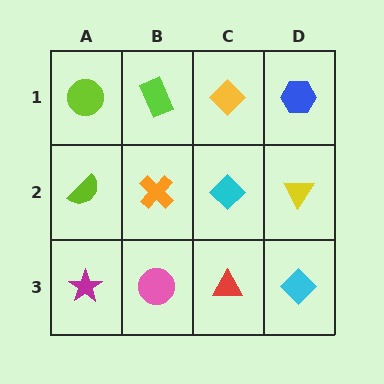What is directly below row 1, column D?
A yellow triangle.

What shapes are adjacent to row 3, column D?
A yellow triangle (row 2, column D), a red triangle (row 3, column C).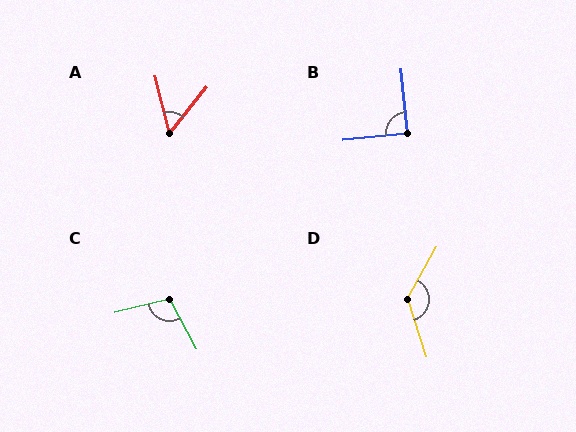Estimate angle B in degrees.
Approximately 90 degrees.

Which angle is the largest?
D, at approximately 132 degrees.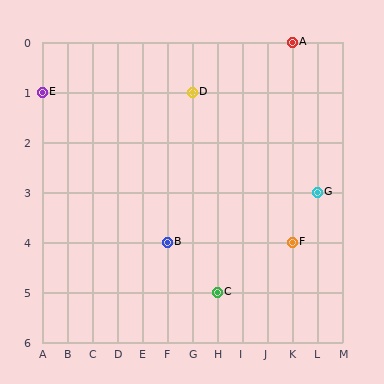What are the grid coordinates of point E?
Point E is at grid coordinates (A, 1).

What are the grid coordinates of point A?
Point A is at grid coordinates (K, 0).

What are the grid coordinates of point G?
Point G is at grid coordinates (L, 3).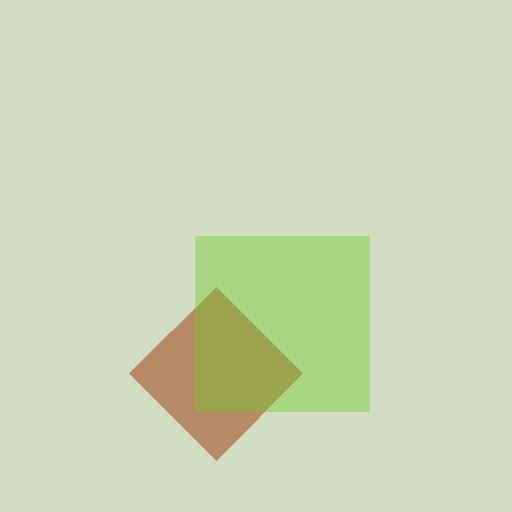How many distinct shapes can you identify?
There are 2 distinct shapes: a brown diamond, a lime square.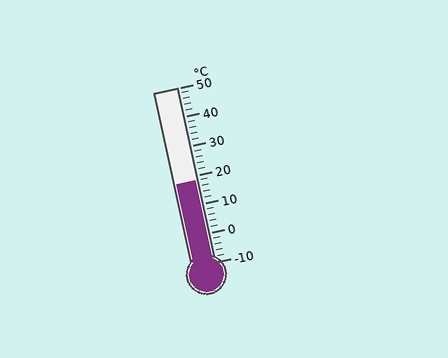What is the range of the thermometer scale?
The thermometer scale ranges from -10°C to 50°C.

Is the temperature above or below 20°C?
The temperature is below 20°C.